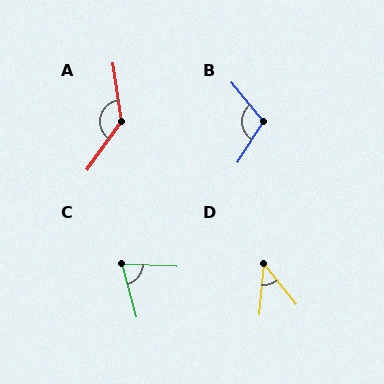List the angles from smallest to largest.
D (44°), C (72°), B (109°), A (136°).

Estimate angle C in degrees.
Approximately 72 degrees.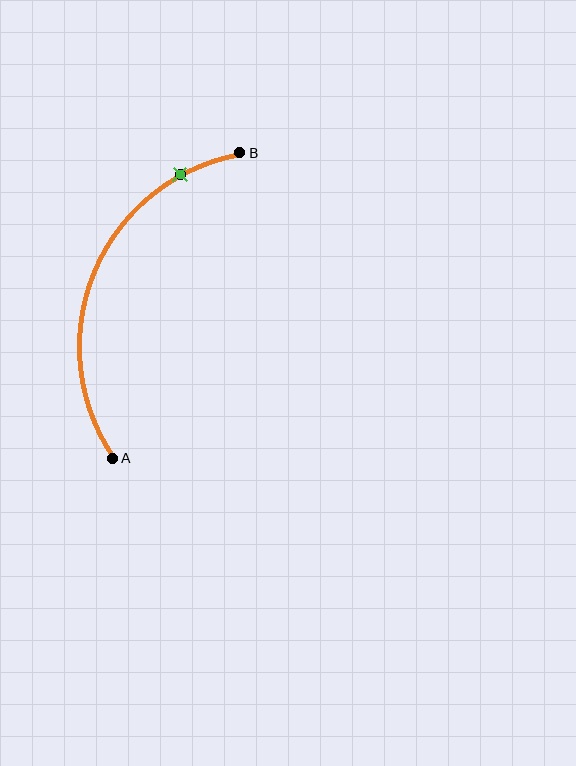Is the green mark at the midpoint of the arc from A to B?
No. The green mark lies on the arc but is closer to endpoint B. The arc midpoint would be at the point on the curve equidistant along the arc from both A and B.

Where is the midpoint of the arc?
The arc midpoint is the point on the curve farthest from the straight line joining A and B. It sits to the left of that line.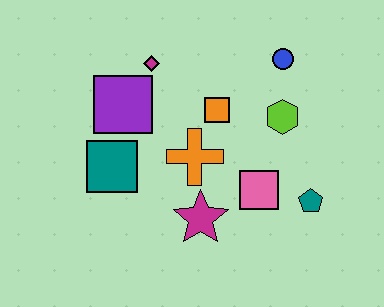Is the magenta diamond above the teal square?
Yes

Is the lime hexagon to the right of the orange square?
Yes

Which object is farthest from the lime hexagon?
The teal square is farthest from the lime hexagon.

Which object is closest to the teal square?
The purple square is closest to the teal square.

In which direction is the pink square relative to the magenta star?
The pink square is to the right of the magenta star.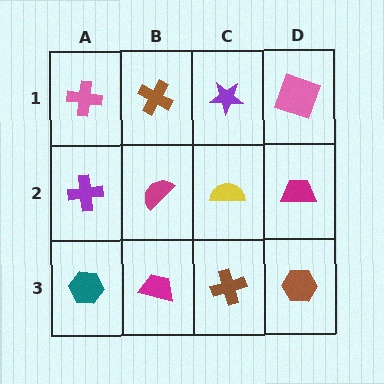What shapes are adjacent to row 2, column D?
A pink square (row 1, column D), a brown hexagon (row 3, column D), a yellow semicircle (row 2, column C).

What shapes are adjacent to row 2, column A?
A pink cross (row 1, column A), a teal hexagon (row 3, column A), a magenta semicircle (row 2, column B).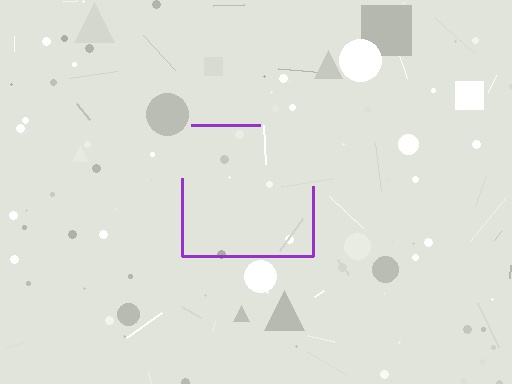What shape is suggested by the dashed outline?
The dashed outline suggests a square.